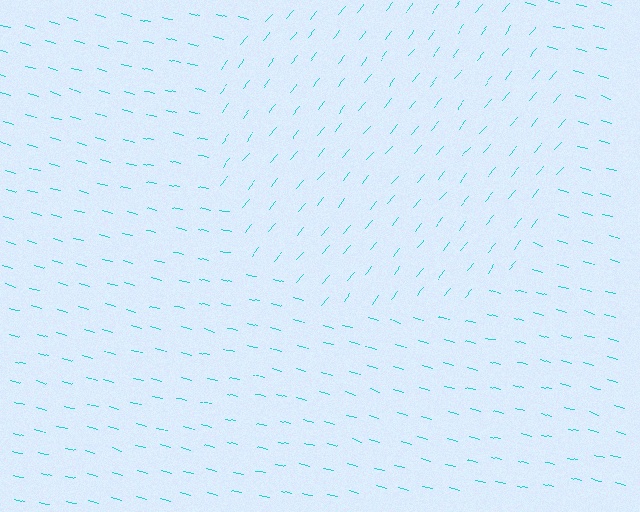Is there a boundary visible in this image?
Yes, there is a texture boundary formed by a change in line orientation.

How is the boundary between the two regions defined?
The boundary is defined purely by a change in line orientation (approximately 65 degrees difference). All lines are the same color and thickness.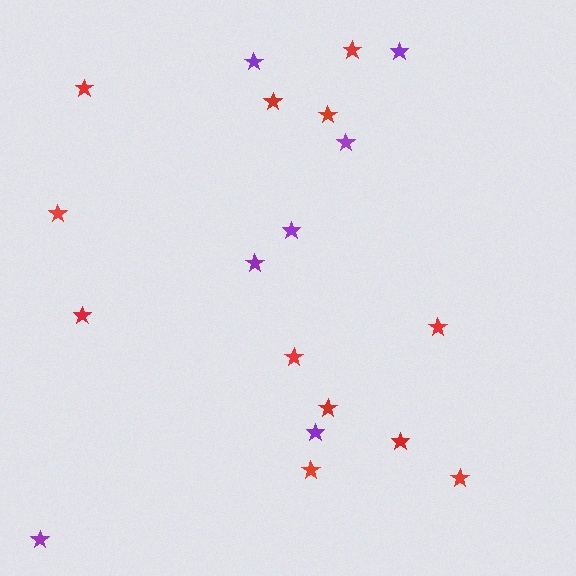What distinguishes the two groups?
There are 2 groups: one group of red stars (12) and one group of purple stars (7).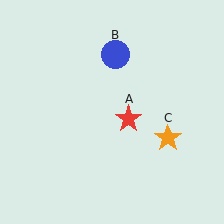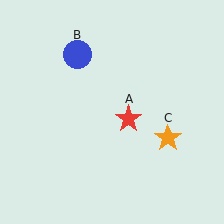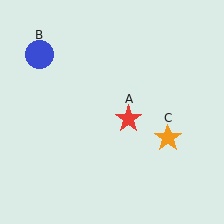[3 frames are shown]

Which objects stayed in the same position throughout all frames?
Red star (object A) and orange star (object C) remained stationary.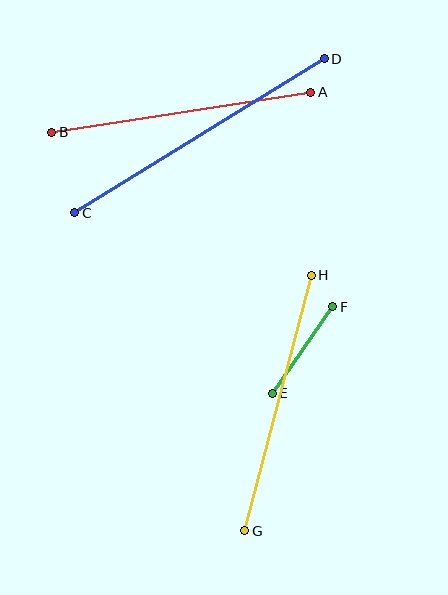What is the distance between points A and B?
The distance is approximately 262 pixels.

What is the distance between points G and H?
The distance is approximately 264 pixels.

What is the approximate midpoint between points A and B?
The midpoint is at approximately (181, 112) pixels.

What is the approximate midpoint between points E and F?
The midpoint is at approximately (303, 350) pixels.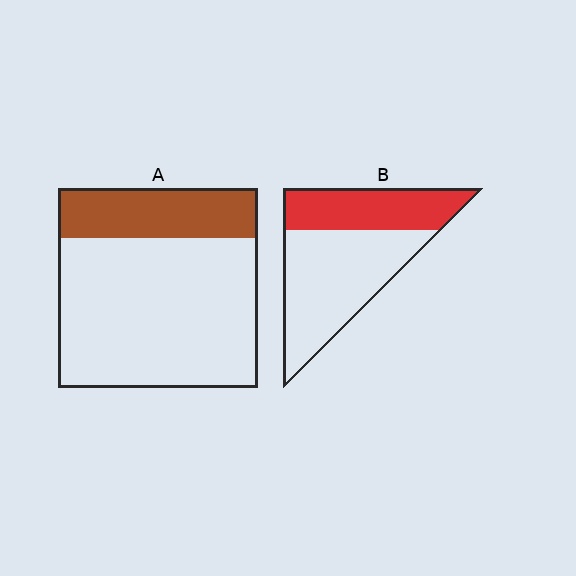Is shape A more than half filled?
No.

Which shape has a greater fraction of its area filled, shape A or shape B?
Shape B.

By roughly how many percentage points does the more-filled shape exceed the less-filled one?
By roughly 15 percentage points (B over A).